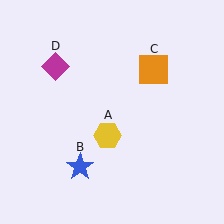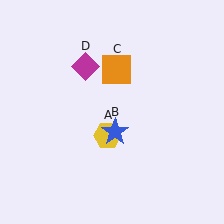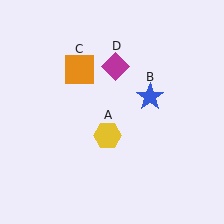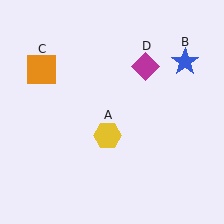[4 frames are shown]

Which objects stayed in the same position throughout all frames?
Yellow hexagon (object A) remained stationary.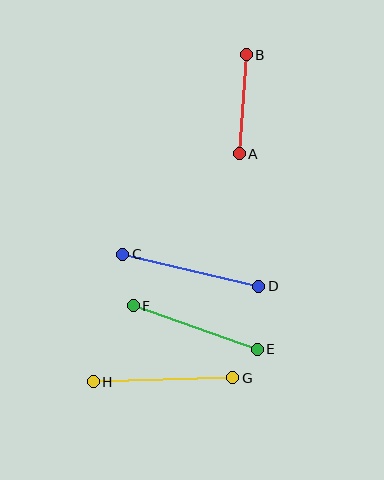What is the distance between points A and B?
The distance is approximately 99 pixels.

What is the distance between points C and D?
The distance is approximately 140 pixels.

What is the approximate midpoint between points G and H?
The midpoint is at approximately (163, 380) pixels.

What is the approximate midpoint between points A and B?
The midpoint is at approximately (243, 104) pixels.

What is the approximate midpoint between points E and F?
The midpoint is at approximately (195, 327) pixels.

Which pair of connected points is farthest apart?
Points C and D are farthest apart.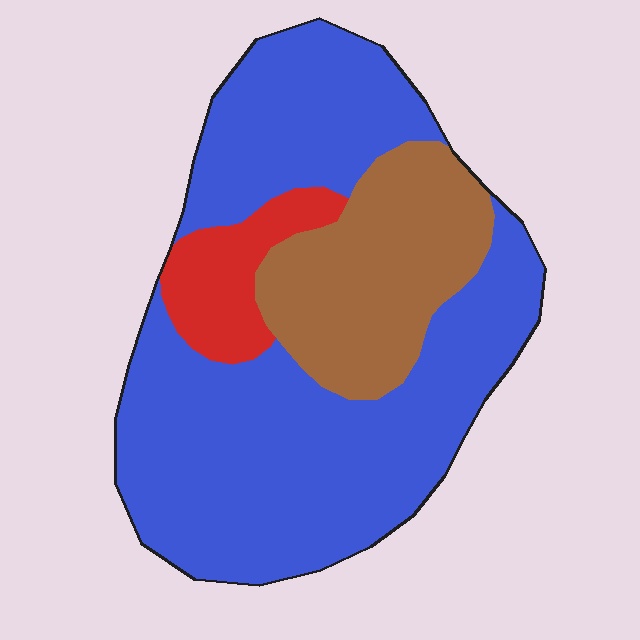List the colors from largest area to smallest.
From largest to smallest: blue, brown, red.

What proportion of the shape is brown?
Brown covers around 25% of the shape.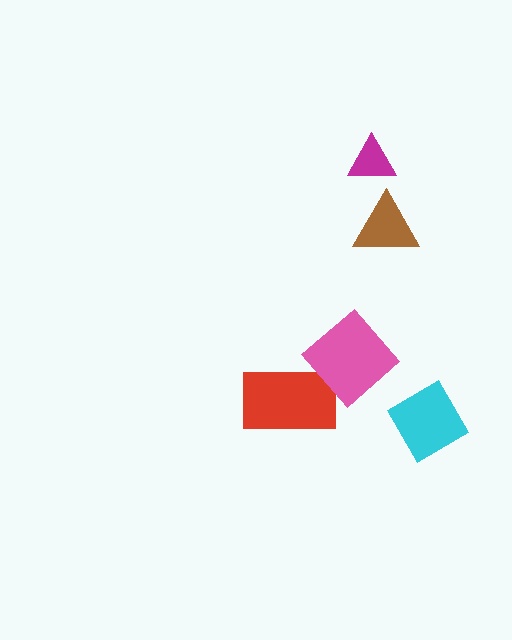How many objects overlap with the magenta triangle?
0 objects overlap with the magenta triangle.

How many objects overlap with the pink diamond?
1 object overlaps with the pink diamond.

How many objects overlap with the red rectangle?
1 object overlaps with the red rectangle.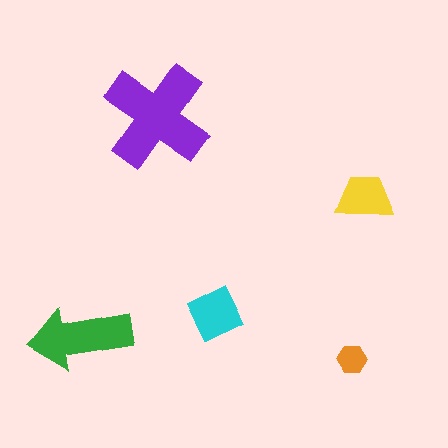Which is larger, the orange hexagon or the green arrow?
The green arrow.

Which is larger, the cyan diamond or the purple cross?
The purple cross.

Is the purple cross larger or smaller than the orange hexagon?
Larger.